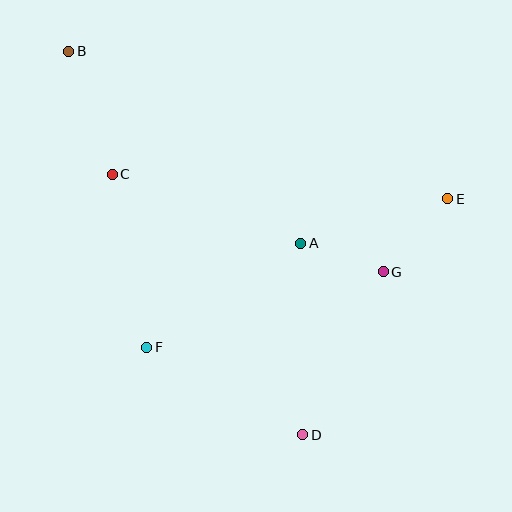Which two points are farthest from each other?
Points B and D are farthest from each other.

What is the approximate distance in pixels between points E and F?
The distance between E and F is approximately 336 pixels.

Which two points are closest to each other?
Points A and G are closest to each other.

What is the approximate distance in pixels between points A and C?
The distance between A and C is approximately 201 pixels.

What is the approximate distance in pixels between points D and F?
The distance between D and F is approximately 179 pixels.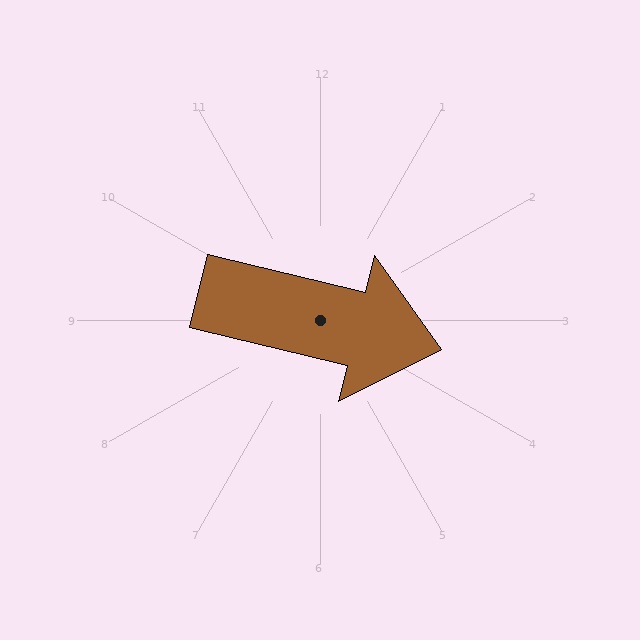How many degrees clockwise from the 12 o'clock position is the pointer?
Approximately 104 degrees.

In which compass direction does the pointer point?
East.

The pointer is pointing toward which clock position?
Roughly 3 o'clock.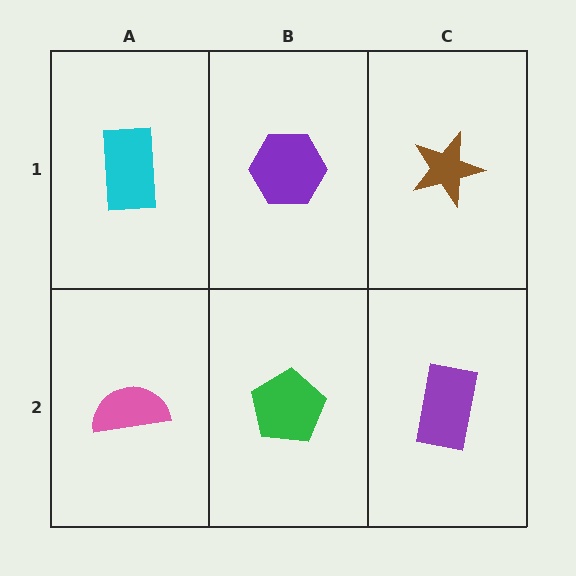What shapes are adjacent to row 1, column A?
A pink semicircle (row 2, column A), a purple hexagon (row 1, column B).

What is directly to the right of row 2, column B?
A purple rectangle.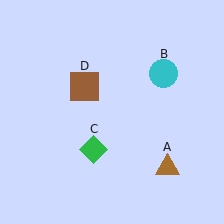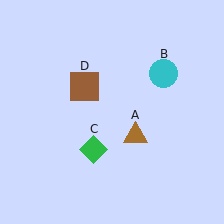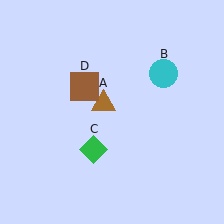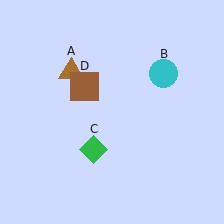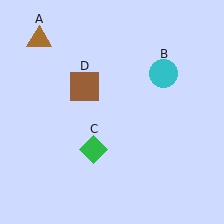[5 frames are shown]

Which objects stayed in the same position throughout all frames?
Cyan circle (object B) and green diamond (object C) and brown square (object D) remained stationary.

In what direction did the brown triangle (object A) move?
The brown triangle (object A) moved up and to the left.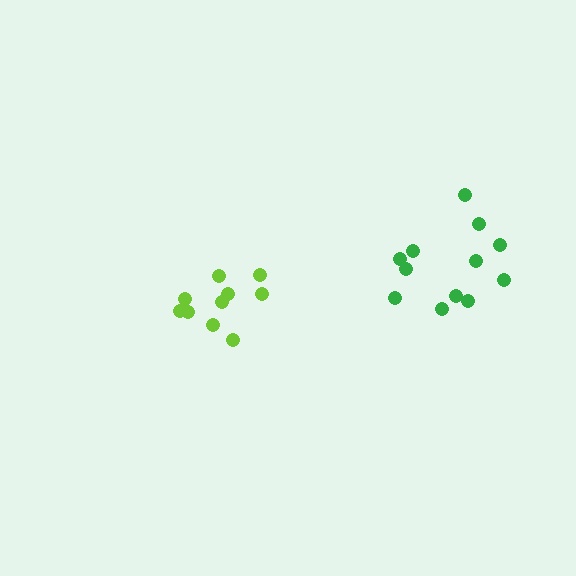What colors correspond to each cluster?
The clusters are colored: green, lime.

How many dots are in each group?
Group 1: 12 dots, Group 2: 10 dots (22 total).